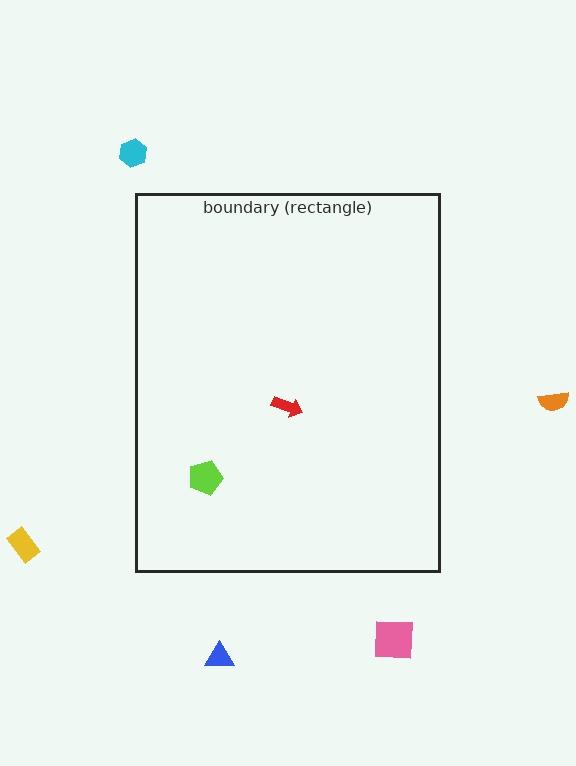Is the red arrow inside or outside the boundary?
Inside.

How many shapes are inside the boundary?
2 inside, 5 outside.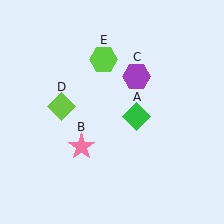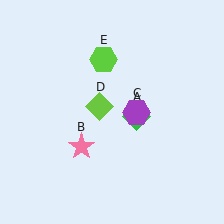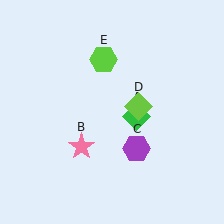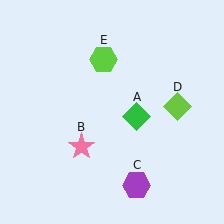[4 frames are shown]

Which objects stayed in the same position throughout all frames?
Green diamond (object A) and pink star (object B) and lime hexagon (object E) remained stationary.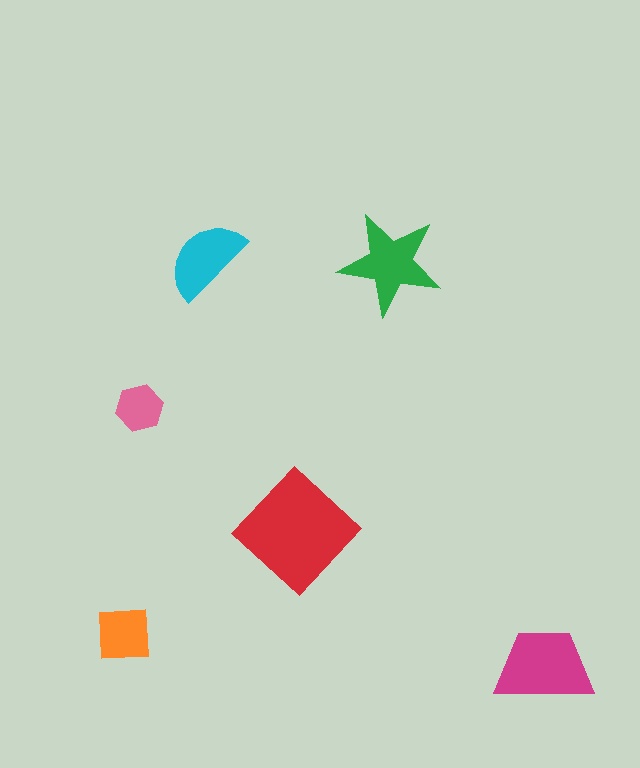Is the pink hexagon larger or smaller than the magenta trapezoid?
Smaller.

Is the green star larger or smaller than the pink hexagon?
Larger.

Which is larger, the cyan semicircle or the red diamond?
The red diamond.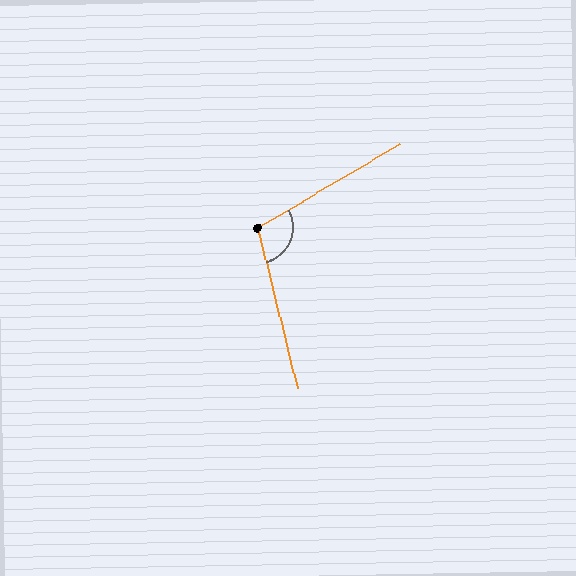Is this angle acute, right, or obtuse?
It is obtuse.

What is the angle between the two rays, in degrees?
Approximately 107 degrees.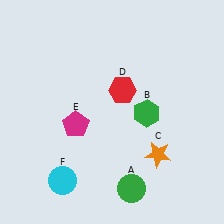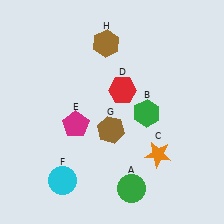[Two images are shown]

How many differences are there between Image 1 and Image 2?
There are 2 differences between the two images.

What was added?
A brown hexagon (G), a brown hexagon (H) were added in Image 2.